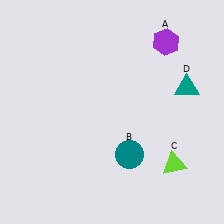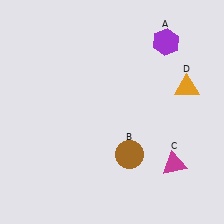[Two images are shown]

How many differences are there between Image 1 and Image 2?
There are 3 differences between the two images.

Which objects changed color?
B changed from teal to brown. C changed from lime to magenta. D changed from teal to orange.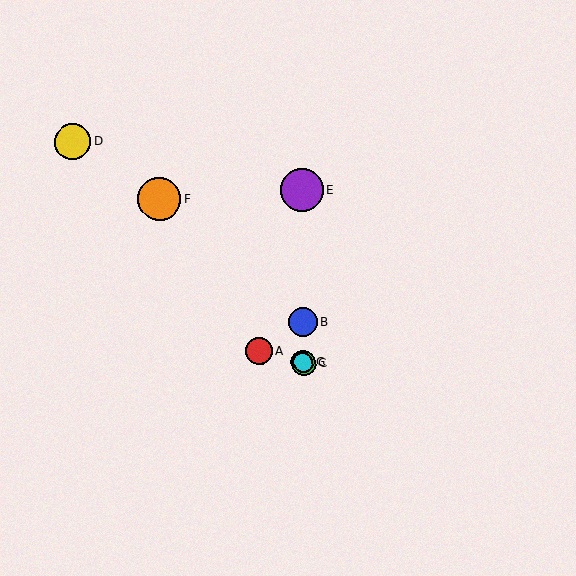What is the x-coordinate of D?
Object D is at x≈73.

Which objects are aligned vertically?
Objects B, C, E, G are aligned vertically.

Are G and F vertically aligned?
No, G is at x≈303 and F is at x≈160.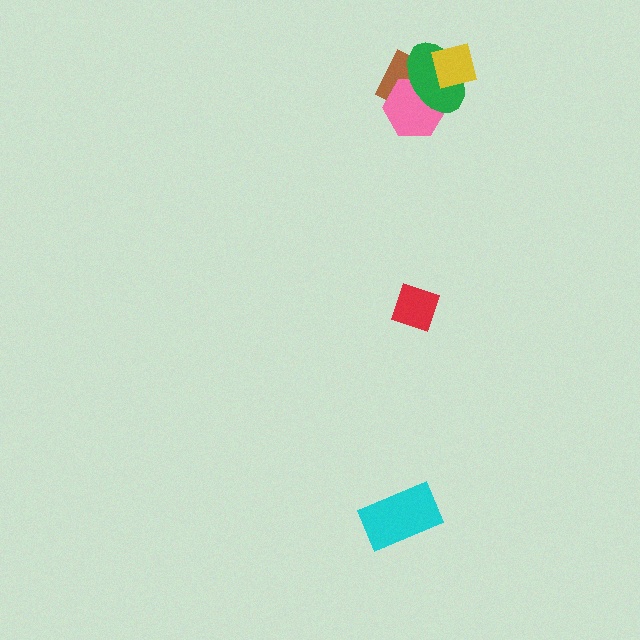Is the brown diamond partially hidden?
Yes, it is partially covered by another shape.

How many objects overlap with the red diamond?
0 objects overlap with the red diamond.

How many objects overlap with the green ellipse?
3 objects overlap with the green ellipse.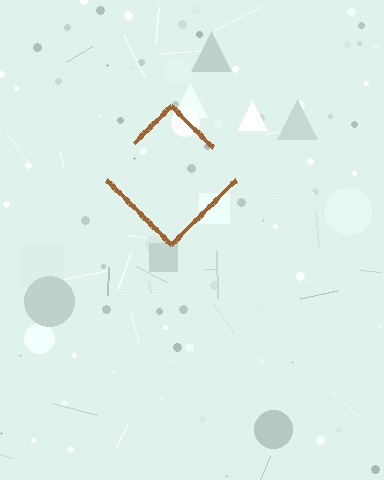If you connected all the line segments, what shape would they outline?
They would outline a diamond.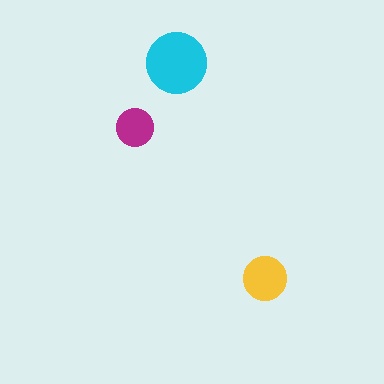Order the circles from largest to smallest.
the cyan one, the yellow one, the magenta one.